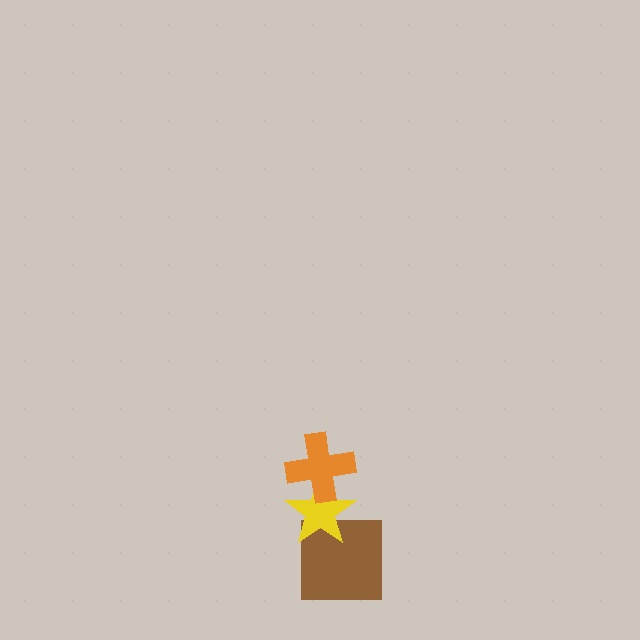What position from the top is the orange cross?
The orange cross is 1st from the top.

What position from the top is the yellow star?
The yellow star is 2nd from the top.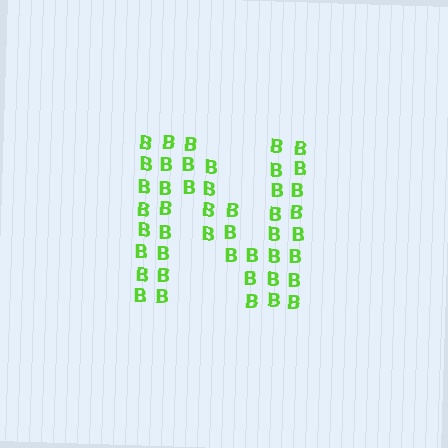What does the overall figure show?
The overall figure shows the letter N.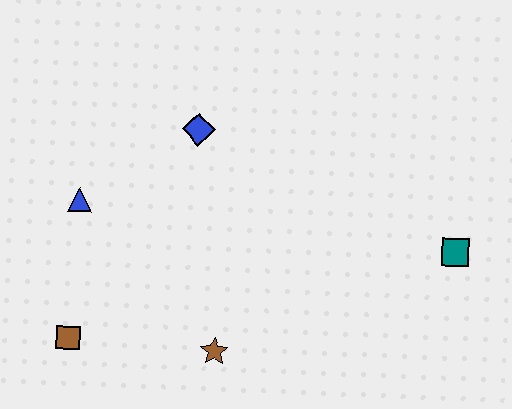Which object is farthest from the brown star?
The teal square is farthest from the brown star.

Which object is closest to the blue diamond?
The blue triangle is closest to the blue diamond.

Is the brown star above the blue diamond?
No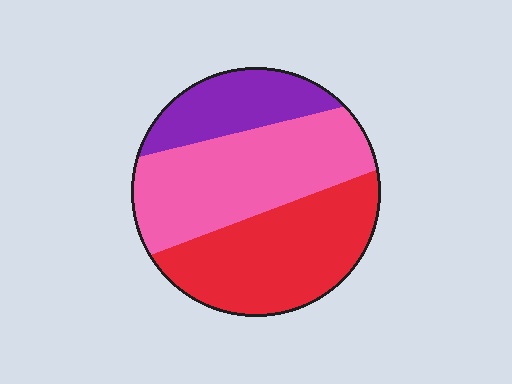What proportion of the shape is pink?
Pink takes up between a third and a half of the shape.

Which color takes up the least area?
Purple, at roughly 20%.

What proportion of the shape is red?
Red covers 39% of the shape.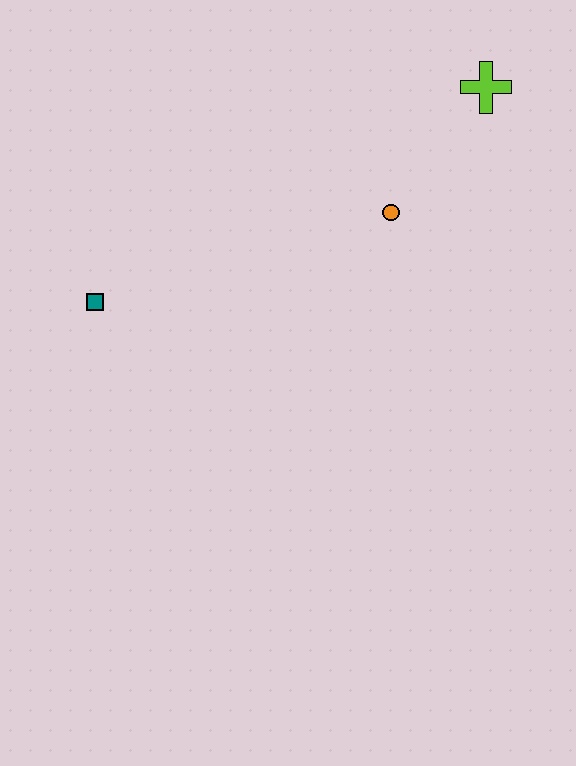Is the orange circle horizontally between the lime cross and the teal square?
Yes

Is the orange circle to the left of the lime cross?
Yes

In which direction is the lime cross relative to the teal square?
The lime cross is to the right of the teal square.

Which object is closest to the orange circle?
The lime cross is closest to the orange circle.